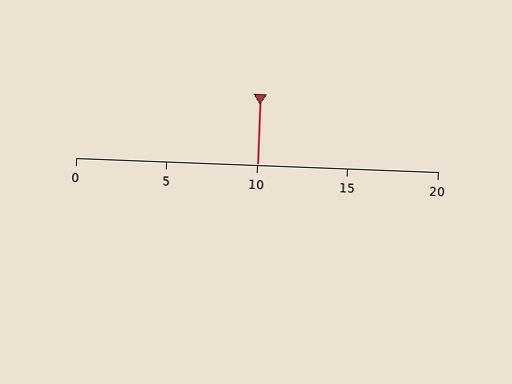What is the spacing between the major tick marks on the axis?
The major ticks are spaced 5 apart.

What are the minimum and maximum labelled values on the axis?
The axis runs from 0 to 20.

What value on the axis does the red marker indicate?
The marker indicates approximately 10.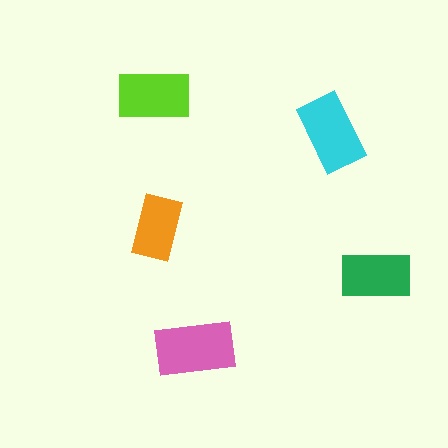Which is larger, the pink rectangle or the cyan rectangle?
The pink one.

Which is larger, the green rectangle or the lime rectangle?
The lime one.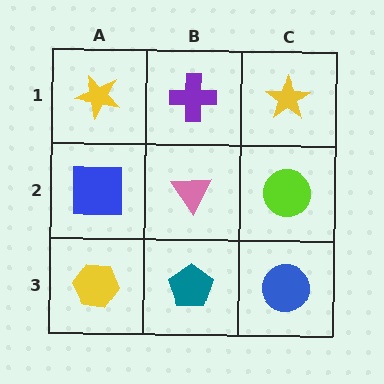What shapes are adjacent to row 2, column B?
A purple cross (row 1, column B), a teal pentagon (row 3, column B), a blue square (row 2, column A), a lime circle (row 2, column C).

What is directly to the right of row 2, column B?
A lime circle.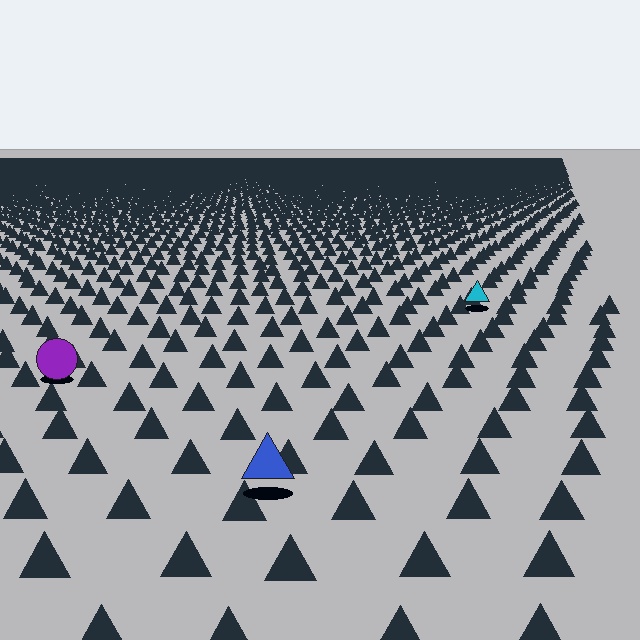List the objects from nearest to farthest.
From nearest to farthest: the blue triangle, the purple circle, the cyan triangle.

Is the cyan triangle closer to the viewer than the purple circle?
No. The purple circle is closer — you can tell from the texture gradient: the ground texture is coarser near it.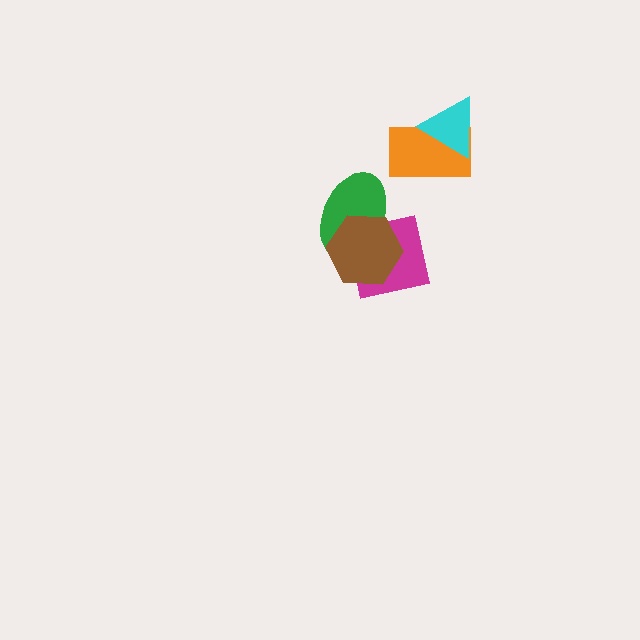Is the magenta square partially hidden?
Yes, it is partially covered by another shape.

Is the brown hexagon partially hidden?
No, no other shape covers it.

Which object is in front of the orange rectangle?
The cyan triangle is in front of the orange rectangle.